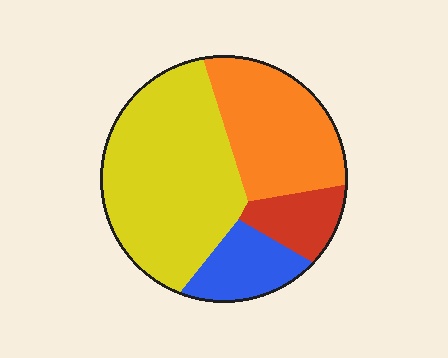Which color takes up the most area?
Yellow, at roughly 50%.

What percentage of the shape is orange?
Orange covers 29% of the shape.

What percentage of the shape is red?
Red covers around 10% of the shape.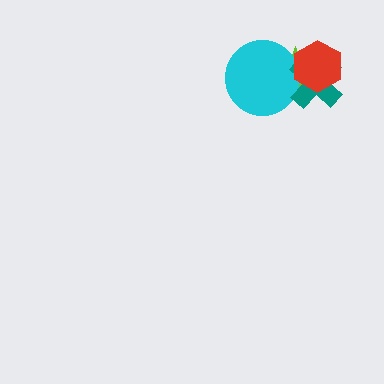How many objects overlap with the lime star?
3 objects overlap with the lime star.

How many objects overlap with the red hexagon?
3 objects overlap with the red hexagon.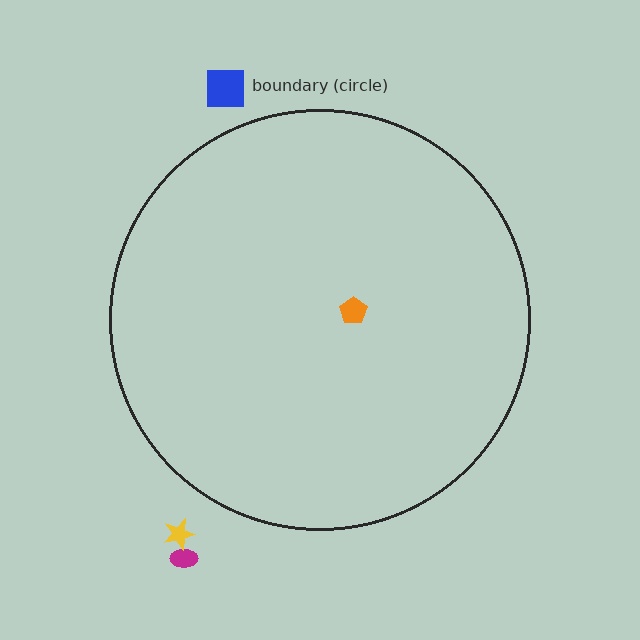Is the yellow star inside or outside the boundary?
Outside.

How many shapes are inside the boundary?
1 inside, 3 outside.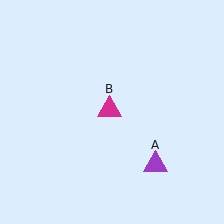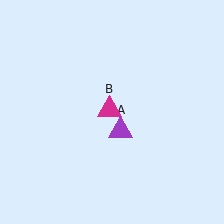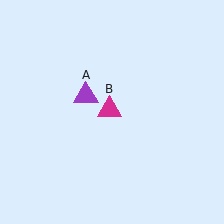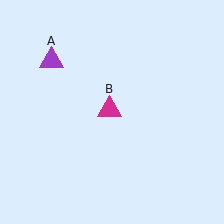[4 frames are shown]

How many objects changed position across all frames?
1 object changed position: purple triangle (object A).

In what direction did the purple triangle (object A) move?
The purple triangle (object A) moved up and to the left.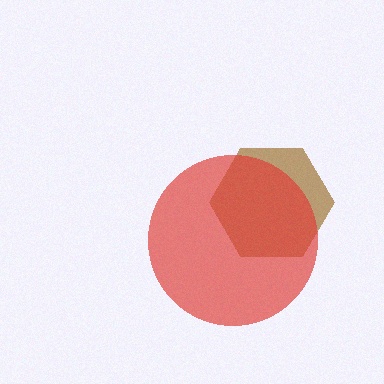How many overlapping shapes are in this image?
There are 2 overlapping shapes in the image.